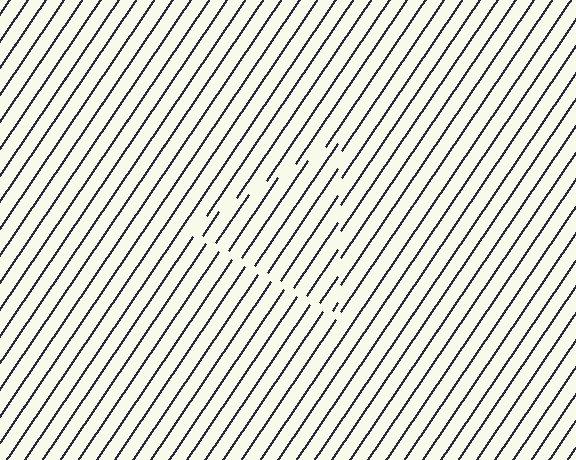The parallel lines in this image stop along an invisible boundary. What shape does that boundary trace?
An illusory triangle. The interior of the shape contains the same grating, shifted by half a period — the contour is defined by the phase discontinuity where line-ends from the inner and outer gratings abut.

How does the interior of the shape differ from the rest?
The interior of the shape contains the same grating, shifted by half a period — the contour is defined by the phase discontinuity where line-ends from the inner and outer gratings abut.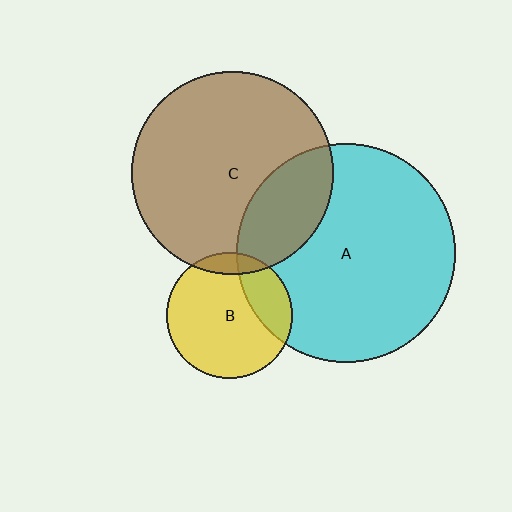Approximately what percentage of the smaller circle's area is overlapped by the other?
Approximately 10%.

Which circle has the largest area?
Circle A (cyan).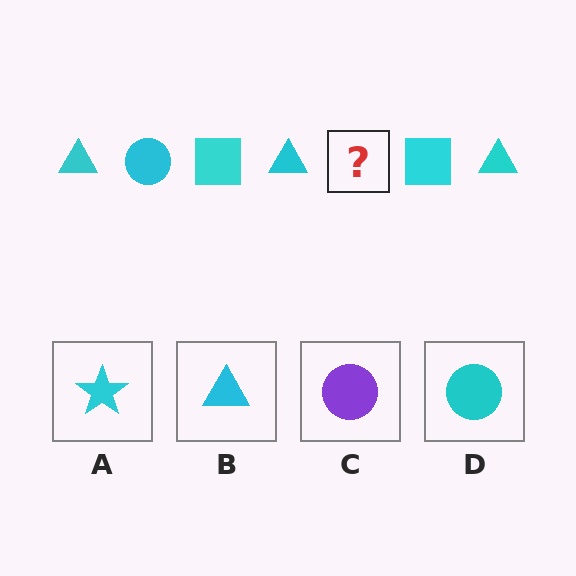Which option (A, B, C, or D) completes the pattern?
D.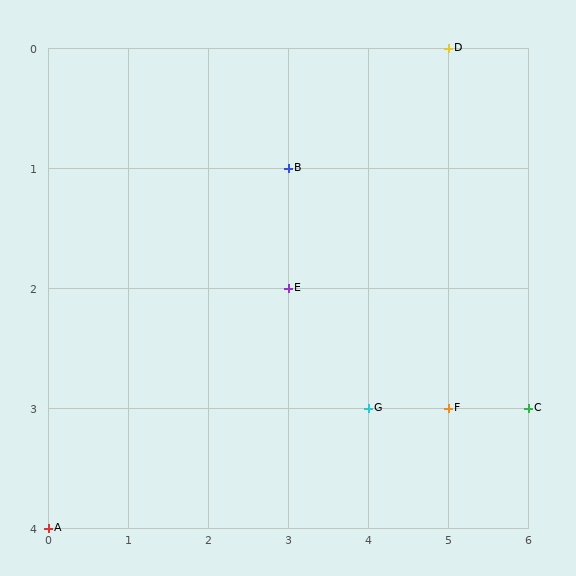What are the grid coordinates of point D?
Point D is at grid coordinates (5, 0).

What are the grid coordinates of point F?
Point F is at grid coordinates (5, 3).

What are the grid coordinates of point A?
Point A is at grid coordinates (0, 4).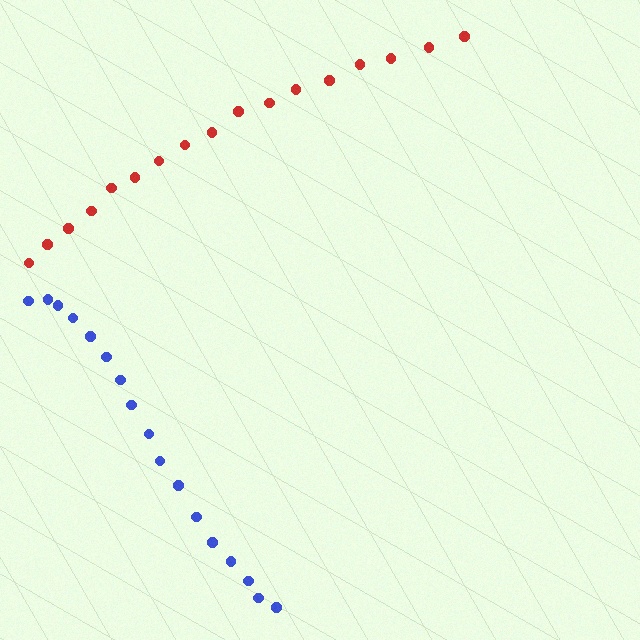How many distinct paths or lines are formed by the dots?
There are 2 distinct paths.